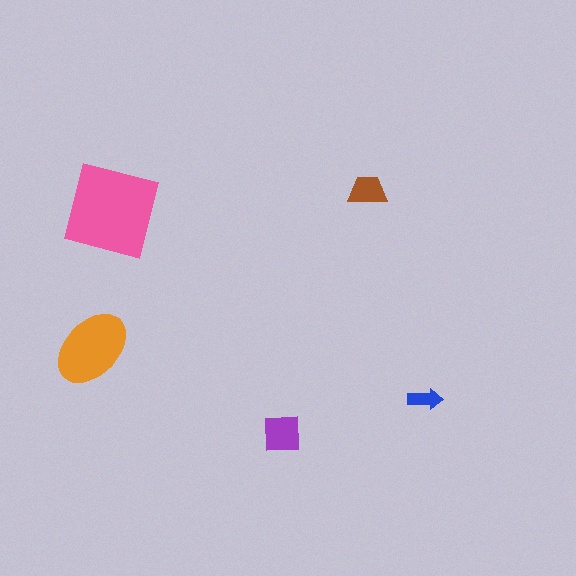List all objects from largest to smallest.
The pink square, the orange ellipse, the purple square, the brown trapezoid, the blue arrow.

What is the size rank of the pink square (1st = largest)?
1st.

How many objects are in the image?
There are 5 objects in the image.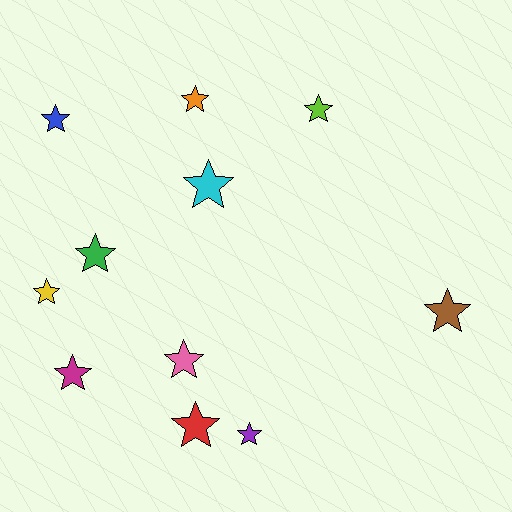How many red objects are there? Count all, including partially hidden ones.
There is 1 red object.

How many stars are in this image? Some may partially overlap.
There are 11 stars.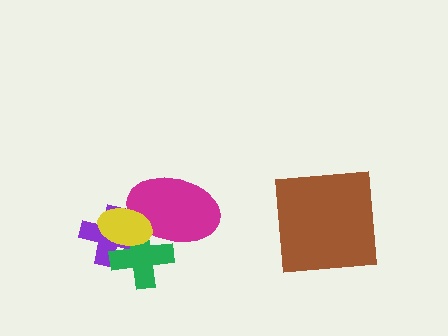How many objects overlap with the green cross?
3 objects overlap with the green cross.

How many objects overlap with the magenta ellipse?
3 objects overlap with the magenta ellipse.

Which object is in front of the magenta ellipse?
The yellow ellipse is in front of the magenta ellipse.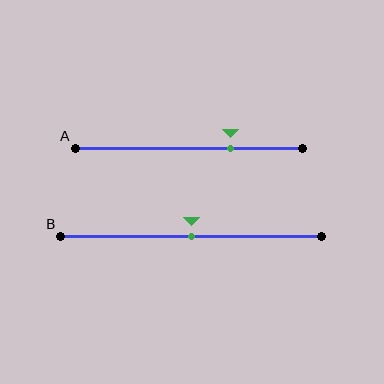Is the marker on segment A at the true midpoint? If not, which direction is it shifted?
No, the marker on segment A is shifted to the right by about 19% of the segment length.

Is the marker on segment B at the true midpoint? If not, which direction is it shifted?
Yes, the marker on segment B is at the true midpoint.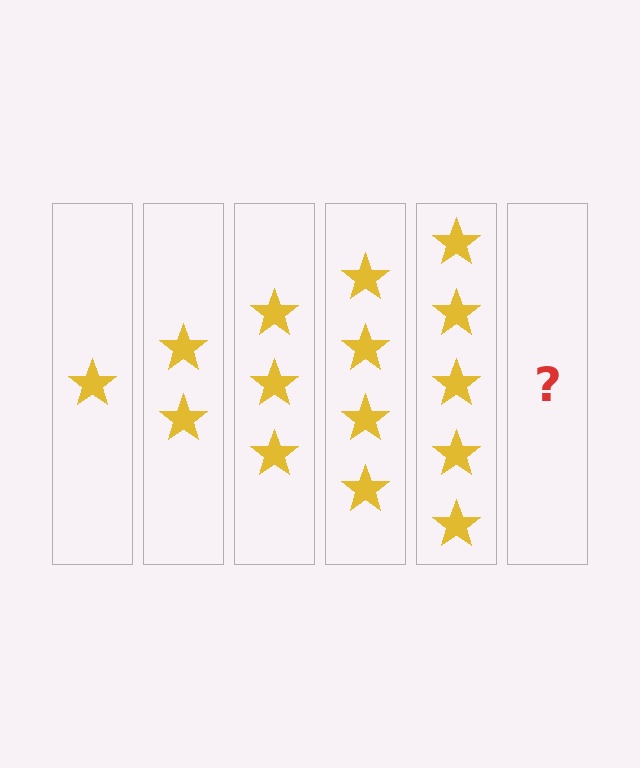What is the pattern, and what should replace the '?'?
The pattern is that each step adds one more star. The '?' should be 6 stars.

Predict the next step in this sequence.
The next step is 6 stars.